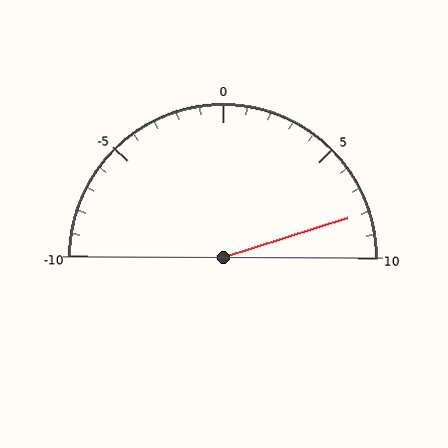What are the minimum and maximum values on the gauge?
The gauge ranges from -10 to 10.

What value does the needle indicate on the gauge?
The needle indicates approximately 8.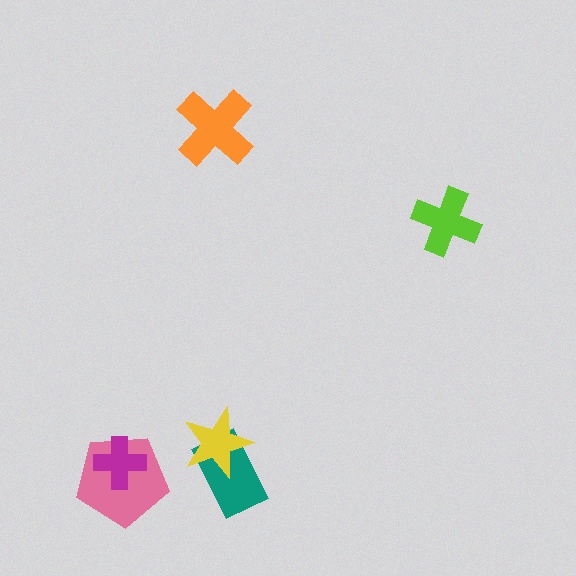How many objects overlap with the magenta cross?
1 object overlaps with the magenta cross.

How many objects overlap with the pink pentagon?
1 object overlaps with the pink pentagon.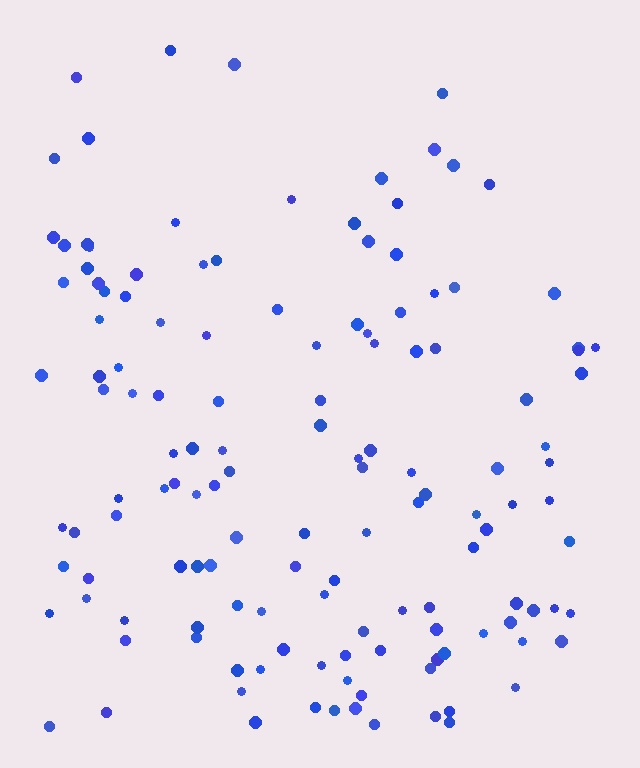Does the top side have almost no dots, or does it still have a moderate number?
Still a moderate number, just noticeably fewer than the bottom.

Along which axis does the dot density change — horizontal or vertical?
Vertical.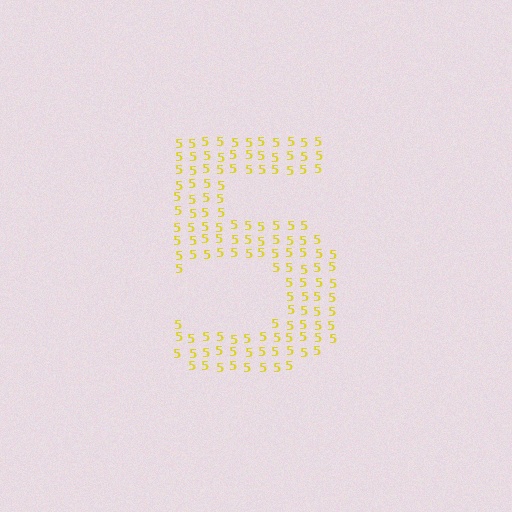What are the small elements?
The small elements are digit 5's.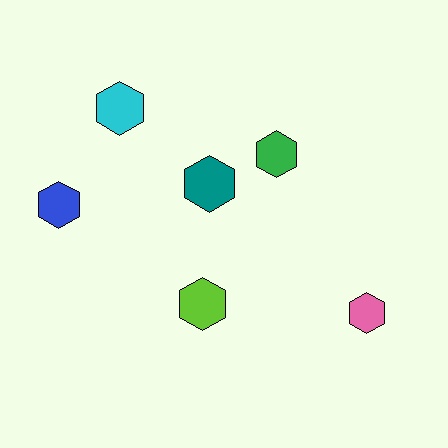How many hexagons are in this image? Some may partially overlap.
There are 6 hexagons.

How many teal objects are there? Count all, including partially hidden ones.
There is 1 teal object.